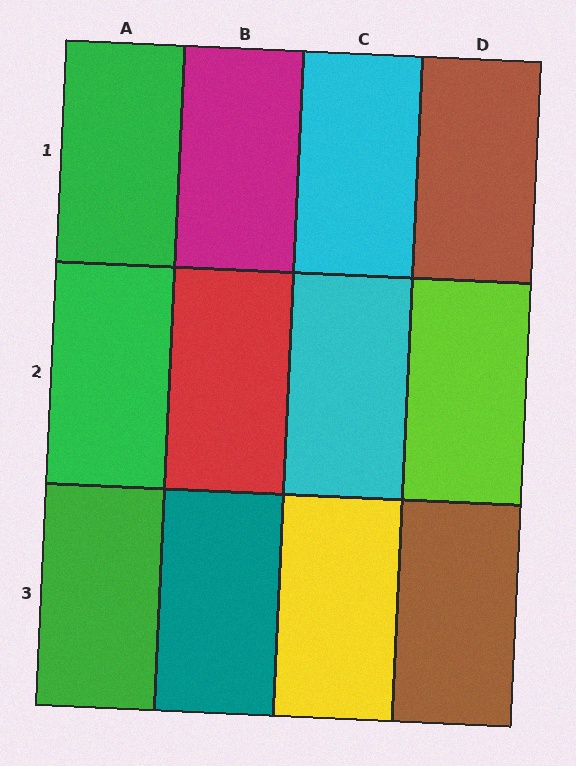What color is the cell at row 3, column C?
Yellow.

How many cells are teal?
1 cell is teal.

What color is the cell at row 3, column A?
Green.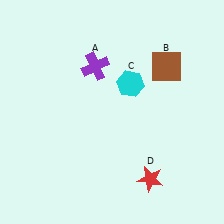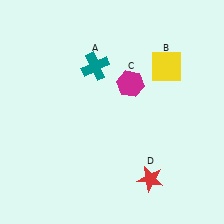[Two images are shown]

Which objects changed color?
A changed from purple to teal. B changed from brown to yellow. C changed from cyan to magenta.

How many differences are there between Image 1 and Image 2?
There are 3 differences between the two images.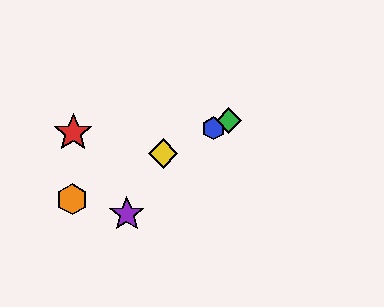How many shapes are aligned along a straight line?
4 shapes (the blue hexagon, the green diamond, the yellow diamond, the orange hexagon) are aligned along a straight line.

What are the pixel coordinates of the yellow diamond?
The yellow diamond is at (163, 154).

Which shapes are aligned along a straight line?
The blue hexagon, the green diamond, the yellow diamond, the orange hexagon are aligned along a straight line.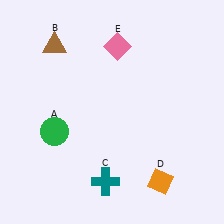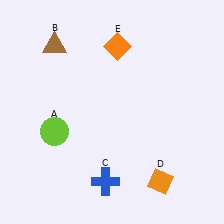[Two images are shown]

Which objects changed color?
A changed from green to lime. C changed from teal to blue. E changed from pink to orange.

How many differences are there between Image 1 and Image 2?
There are 3 differences between the two images.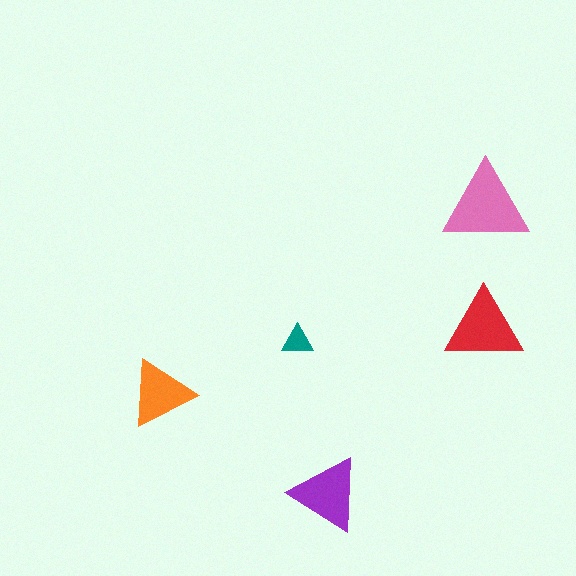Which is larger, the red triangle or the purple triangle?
The red one.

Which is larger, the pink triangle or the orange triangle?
The pink one.